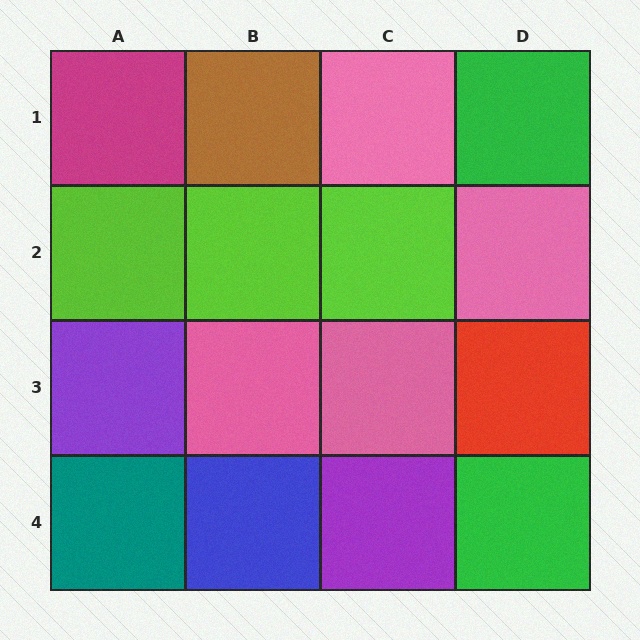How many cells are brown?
1 cell is brown.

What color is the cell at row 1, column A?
Magenta.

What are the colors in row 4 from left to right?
Teal, blue, purple, green.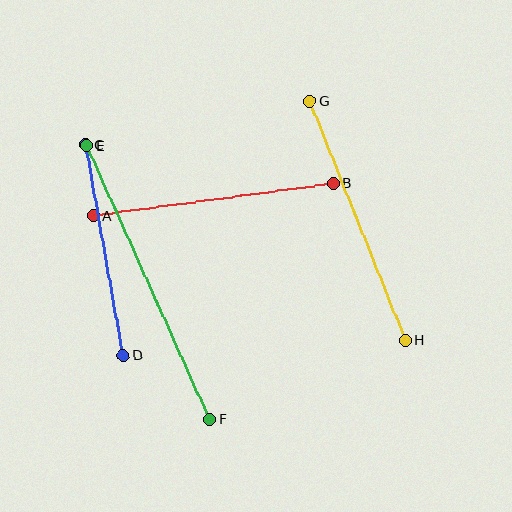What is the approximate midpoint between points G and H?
The midpoint is at approximately (358, 221) pixels.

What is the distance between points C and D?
The distance is approximately 214 pixels.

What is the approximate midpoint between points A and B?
The midpoint is at approximately (213, 200) pixels.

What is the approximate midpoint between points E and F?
The midpoint is at approximately (148, 283) pixels.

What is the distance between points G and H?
The distance is approximately 258 pixels.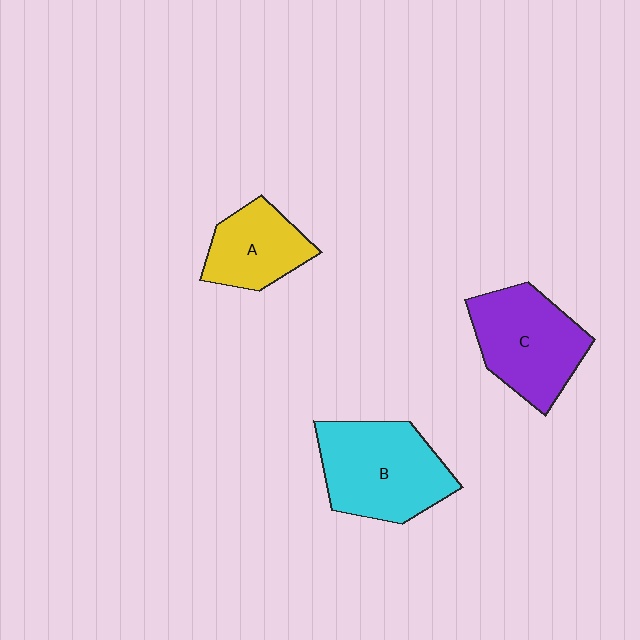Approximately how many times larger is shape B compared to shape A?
Approximately 1.6 times.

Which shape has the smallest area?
Shape A (yellow).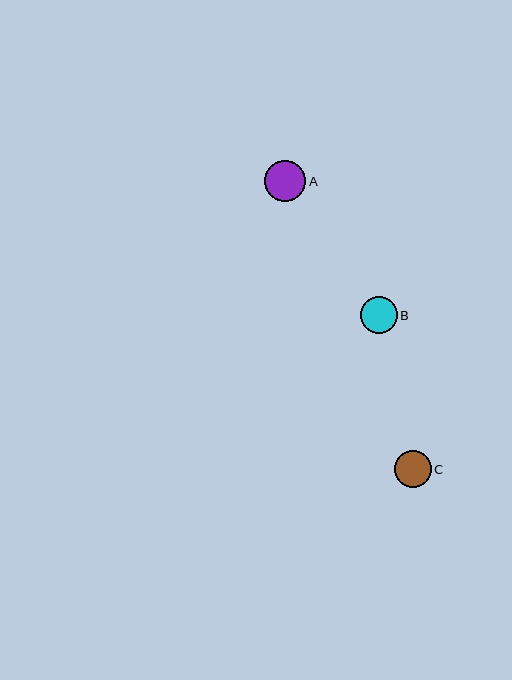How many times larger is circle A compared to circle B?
Circle A is approximately 1.1 times the size of circle B.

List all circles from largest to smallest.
From largest to smallest: A, B, C.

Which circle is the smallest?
Circle C is the smallest with a size of approximately 36 pixels.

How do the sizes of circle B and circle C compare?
Circle B and circle C are approximately the same size.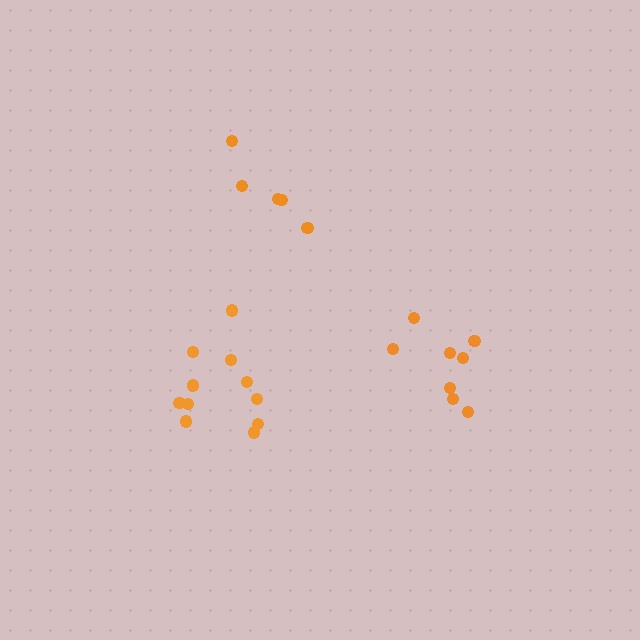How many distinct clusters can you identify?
There are 3 distinct clusters.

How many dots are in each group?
Group 1: 8 dots, Group 2: 5 dots, Group 3: 11 dots (24 total).